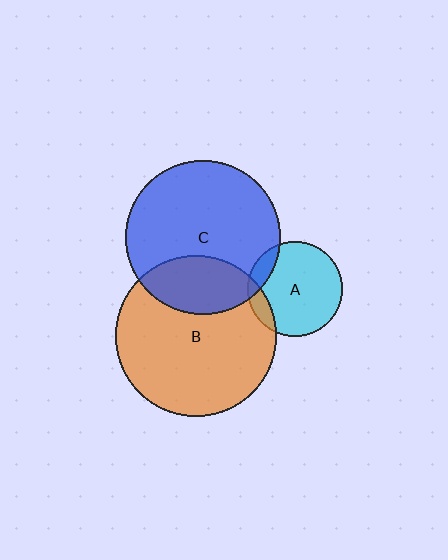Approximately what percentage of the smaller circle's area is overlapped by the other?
Approximately 10%.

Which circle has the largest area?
Circle B (orange).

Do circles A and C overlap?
Yes.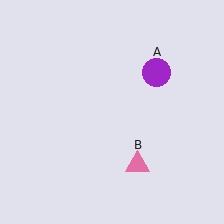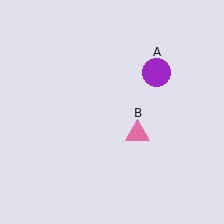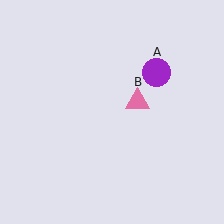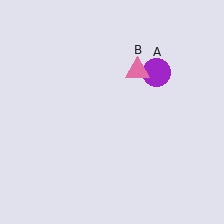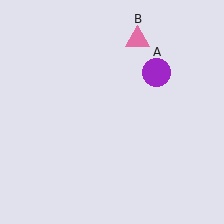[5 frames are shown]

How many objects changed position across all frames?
1 object changed position: pink triangle (object B).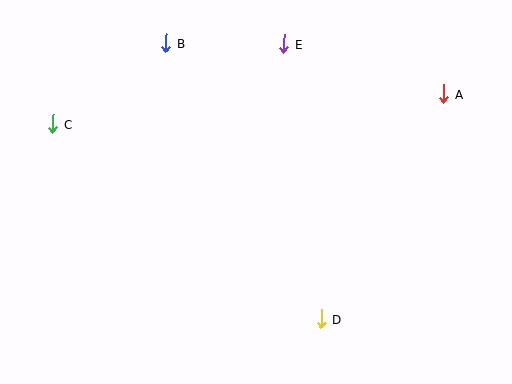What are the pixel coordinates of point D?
Point D is at (321, 319).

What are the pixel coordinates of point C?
Point C is at (53, 124).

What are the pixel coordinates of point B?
Point B is at (166, 43).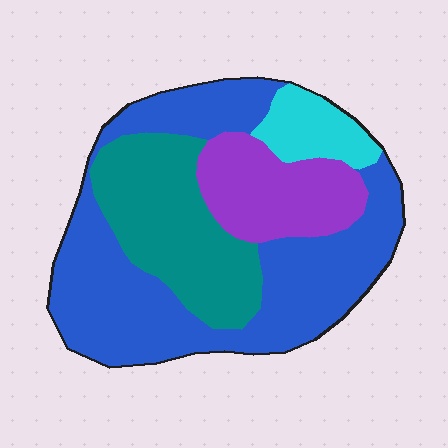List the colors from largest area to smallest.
From largest to smallest: blue, teal, purple, cyan.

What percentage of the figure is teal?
Teal takes up between a sixth and a third of the figure.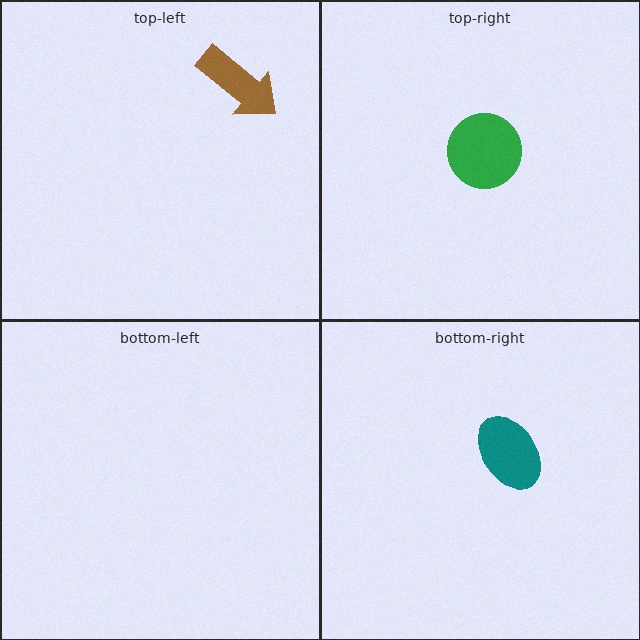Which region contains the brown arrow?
The top-left region.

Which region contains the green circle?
The top-right region.